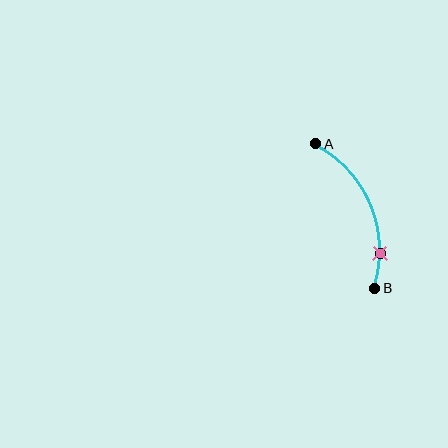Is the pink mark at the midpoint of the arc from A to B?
No. The pink mark lies on the arc but is closer to endpoint B. The arc midpoint would be at the point on the curve equidistant along the arc from both A and B.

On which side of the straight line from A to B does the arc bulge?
The arc bulges to the right of the straight line connecting A and B.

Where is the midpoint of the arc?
The arc midpoint is the point on the curve farthest from the straight line joining A and B. It sits to the right of that line.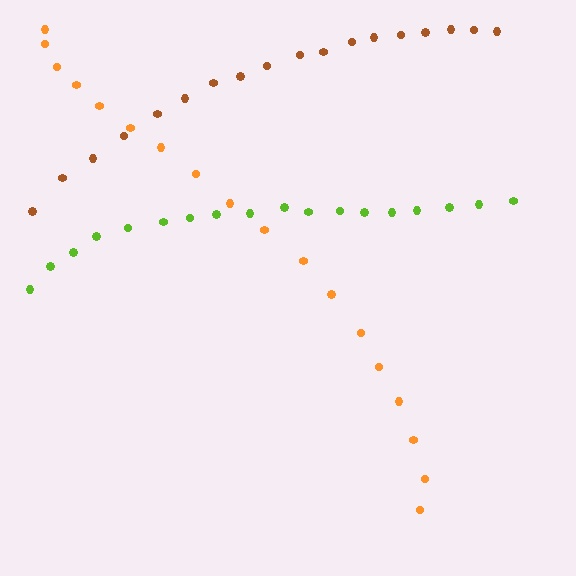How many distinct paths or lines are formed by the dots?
There are 3 distinct paths.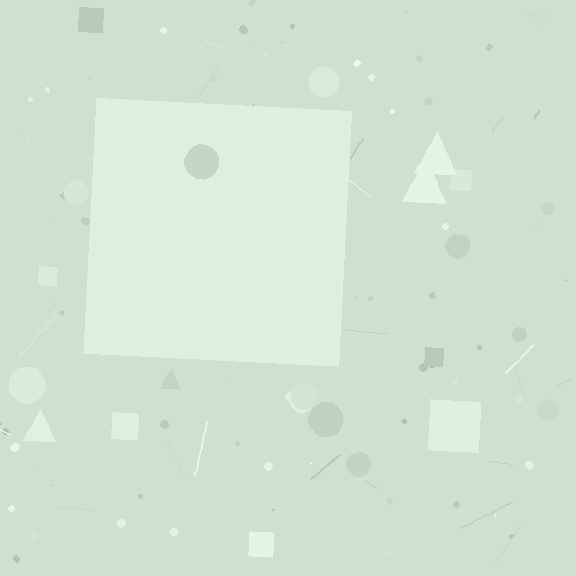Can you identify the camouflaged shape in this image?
The camouflaged shape is a square.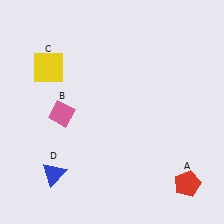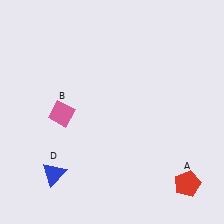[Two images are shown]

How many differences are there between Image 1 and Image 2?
There is 1 difference between the two images.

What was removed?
The yellow square (C) was removed in Image 2.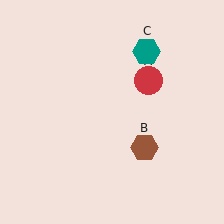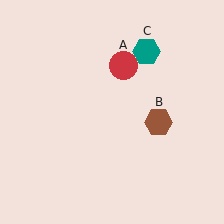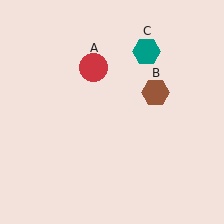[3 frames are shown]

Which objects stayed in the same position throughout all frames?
Teal hexagon (object C) remained stationary.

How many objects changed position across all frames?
2 objects changed position: red circle (object A), brown hexagon (object B).